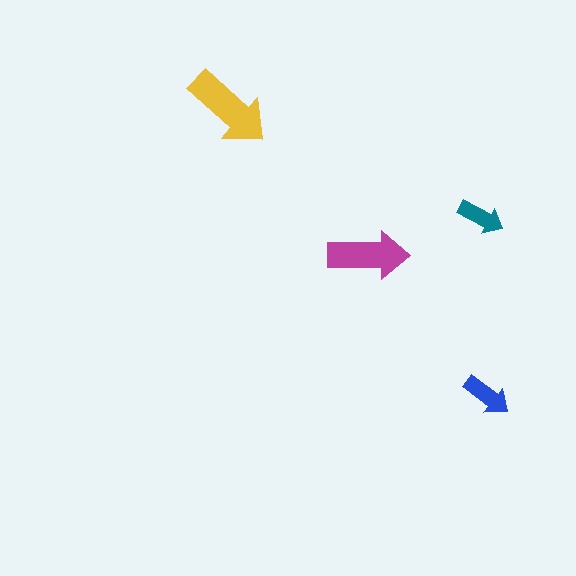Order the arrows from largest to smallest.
the yellow one, the magenta one, the blue one, the teal one.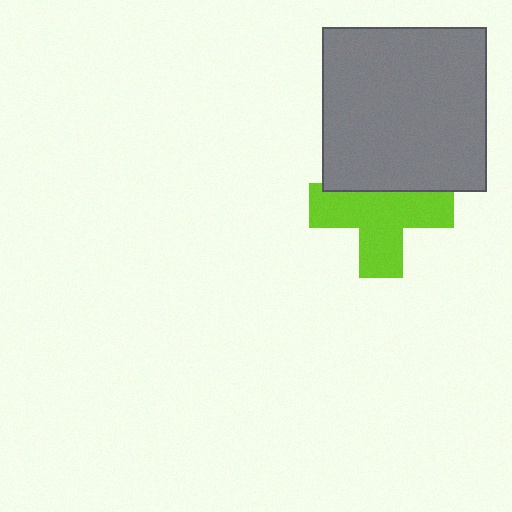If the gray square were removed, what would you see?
You would see the complete lime cross.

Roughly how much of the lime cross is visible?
Most of it is visible (roughly 70%).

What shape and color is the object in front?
The object in front is a gray square.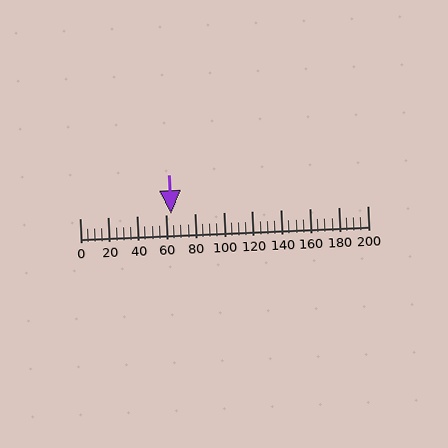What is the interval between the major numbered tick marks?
The major tick marks are spaced 20 units apart.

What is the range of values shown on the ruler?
The ruler shows values from 0 to 200.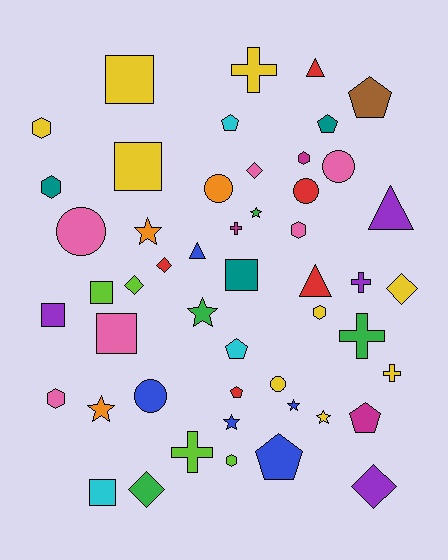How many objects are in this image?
There are 50 objects.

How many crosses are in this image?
There are 6 crosses.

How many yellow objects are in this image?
There are 9 yellow objects.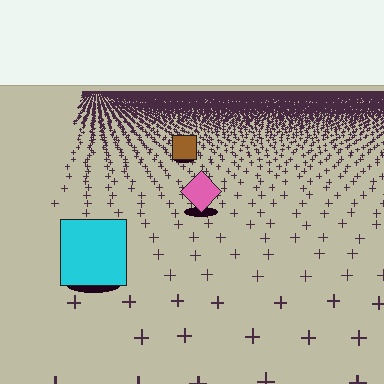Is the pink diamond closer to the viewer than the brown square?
Yes. The pink diamond is closer — you can tell from the texture gradient: the ground texture is coarser near it.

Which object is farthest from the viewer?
The brown square is farthest from the viewer. It appears smaller and the ground texture around it is denser.